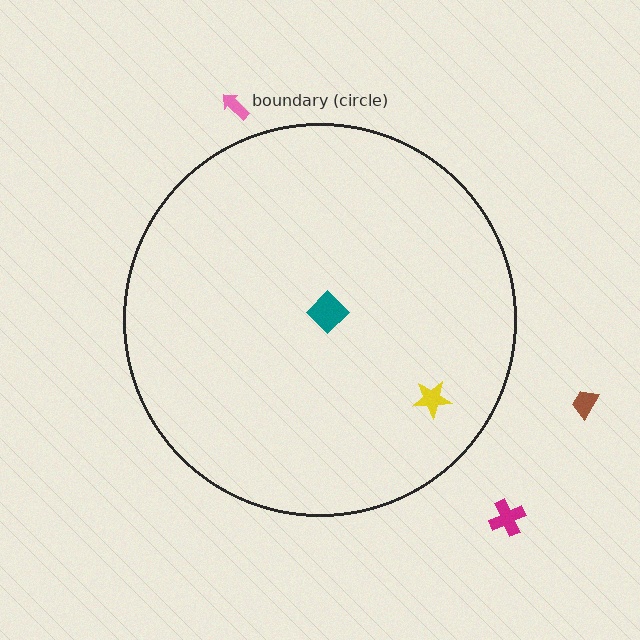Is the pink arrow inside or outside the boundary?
Outside.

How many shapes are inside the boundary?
2 inside, 3 outside.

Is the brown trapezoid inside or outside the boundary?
Outside.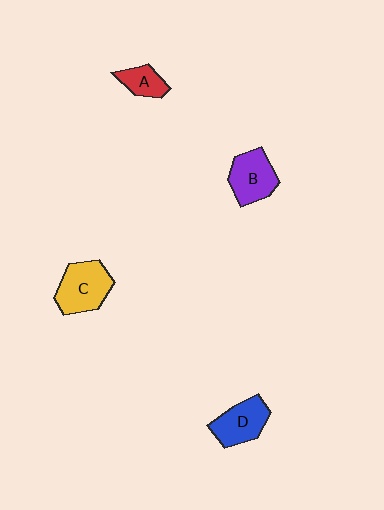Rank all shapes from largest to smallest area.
From largest to smallest: C (yellow), B (purple), D (blue), A (red).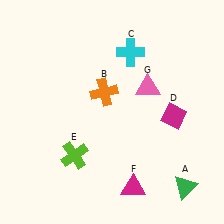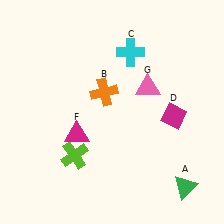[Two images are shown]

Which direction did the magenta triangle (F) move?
The magenta triangle (F) moved left.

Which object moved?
The magenta triangle (F) moved left.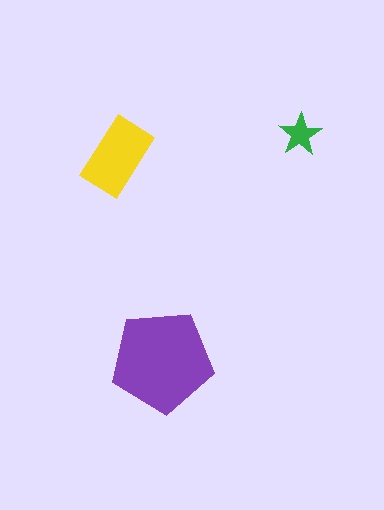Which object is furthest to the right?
The green star is rightmost.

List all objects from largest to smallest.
The purple pentagon, the yellow rectangle, the green star.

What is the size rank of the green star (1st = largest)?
3rd.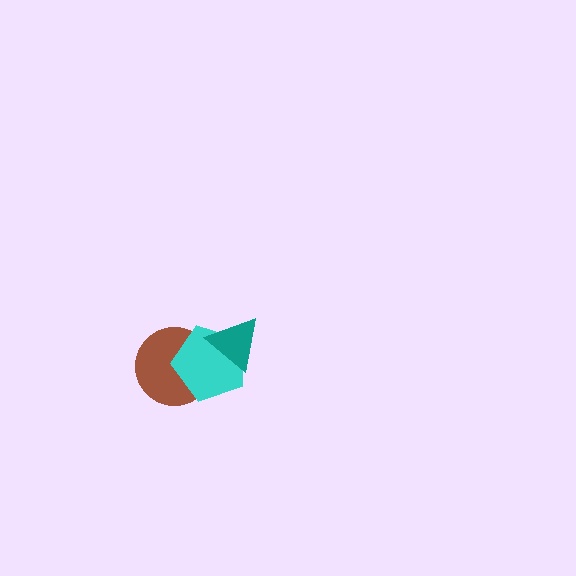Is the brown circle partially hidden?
Yes, it is partially covered by another shape.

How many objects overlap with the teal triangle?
1 object overlaps with the teal triangle.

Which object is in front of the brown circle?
The cyan pentagon is in front of the brown circle.